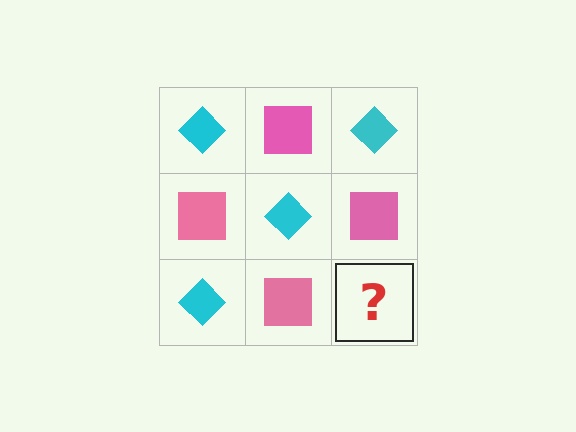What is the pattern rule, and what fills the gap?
The rule is that it alternates cyan diamond and pink square in a checkerboard pattern. The gap should be filled with a cyan diamond.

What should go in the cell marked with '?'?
The missing cell should contain a cyan diamond.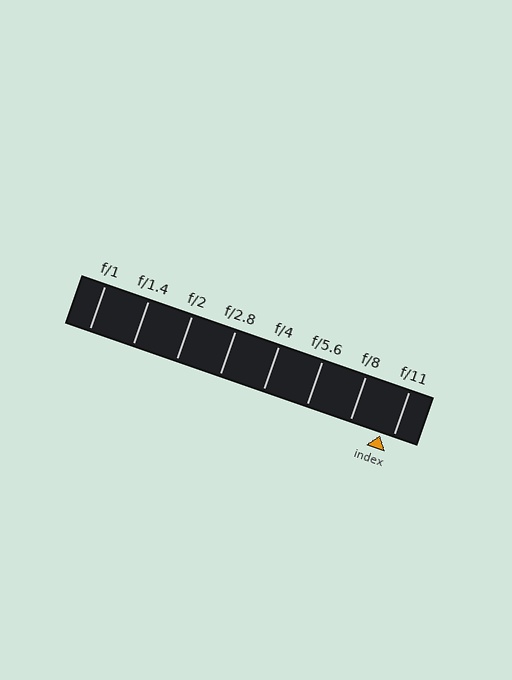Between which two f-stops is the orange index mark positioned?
The index mark is between f/8 and f/11.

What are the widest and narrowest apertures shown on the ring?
The widest aperture shown is f/1 and the narrowest is f/11.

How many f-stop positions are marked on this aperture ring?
There are 8 f-stop positions marked.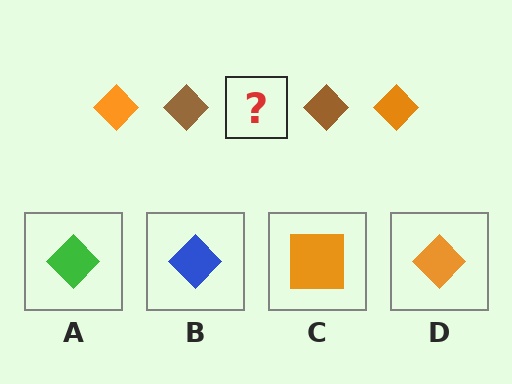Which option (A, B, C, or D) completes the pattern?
D.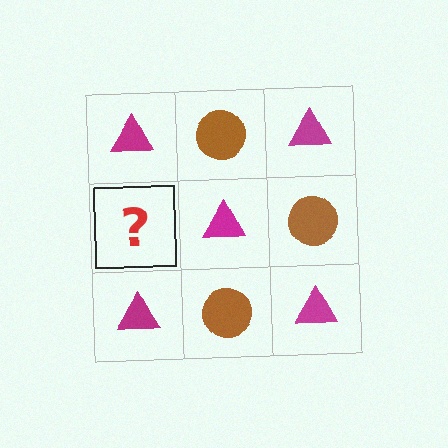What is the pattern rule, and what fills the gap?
The rule is that it alternates magenta triangle and brown circle in a checkerboard pattern. The gap should be filled with a brown circle.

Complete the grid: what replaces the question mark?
The question mark should be replaced with a brown circle.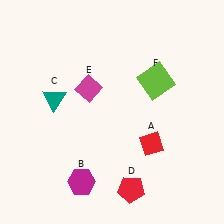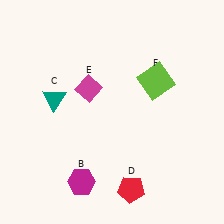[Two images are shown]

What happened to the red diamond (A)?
The red diamond (A) was removed in Image 2. It was in the bottom-right area of Image 1.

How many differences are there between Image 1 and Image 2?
There is 1 difference between the two images.